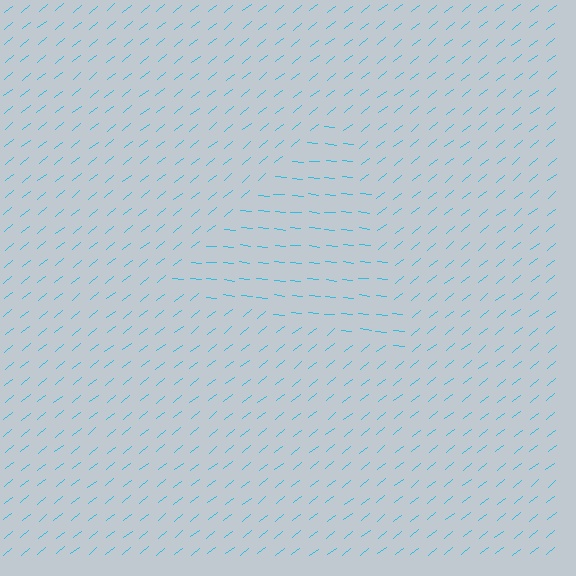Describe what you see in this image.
The image is filled with small cyan line segments. A triangle region in the image has lines oriented differently from the surrounding lines, creating a visible texture boundary.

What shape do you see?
I see a triangle.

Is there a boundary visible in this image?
Yes, there is a texture boundary formed by a change in line orientation.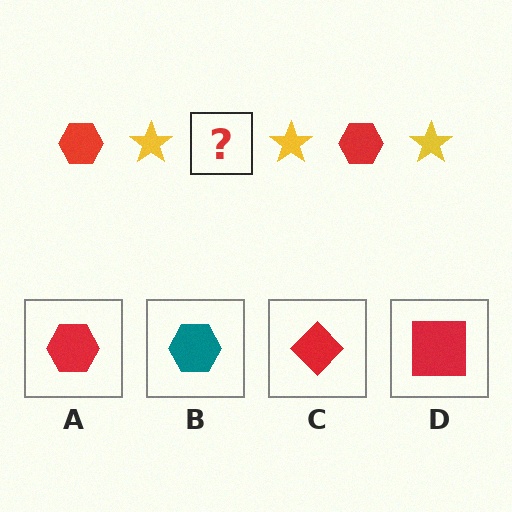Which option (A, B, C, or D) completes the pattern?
A.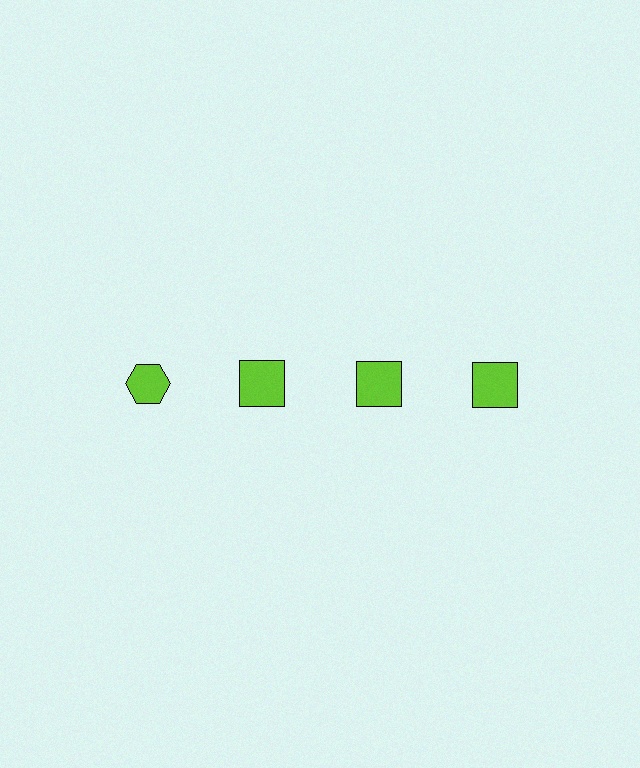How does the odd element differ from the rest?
It has a different shape: hexagon instead of square.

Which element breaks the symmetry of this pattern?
The lime hexagon in the top row, leftmost column breaks the symmetry. All other shapes are lime squares.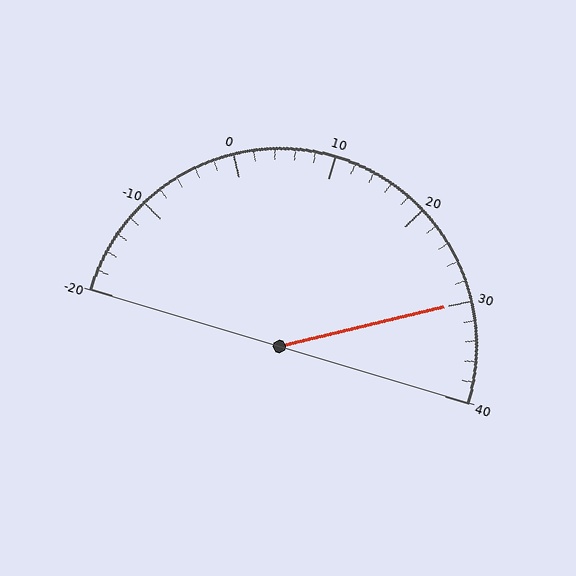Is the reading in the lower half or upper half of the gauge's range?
The reading is in the upper half of the range (-20 to 40).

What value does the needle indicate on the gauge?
The needle indicates approximately 30.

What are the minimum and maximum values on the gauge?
The gauge ranges from -20 to 40.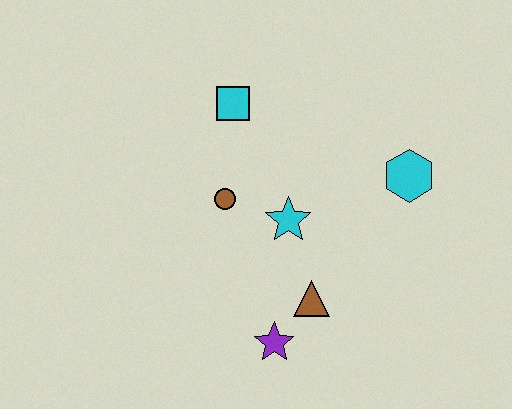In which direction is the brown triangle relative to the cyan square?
The brown triangle is below the cyan square.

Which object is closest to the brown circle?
The cyan star is closest to the brown circle.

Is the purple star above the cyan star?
No